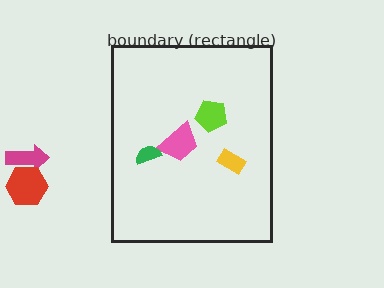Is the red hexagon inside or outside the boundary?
Outside.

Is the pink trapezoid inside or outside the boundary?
Inside.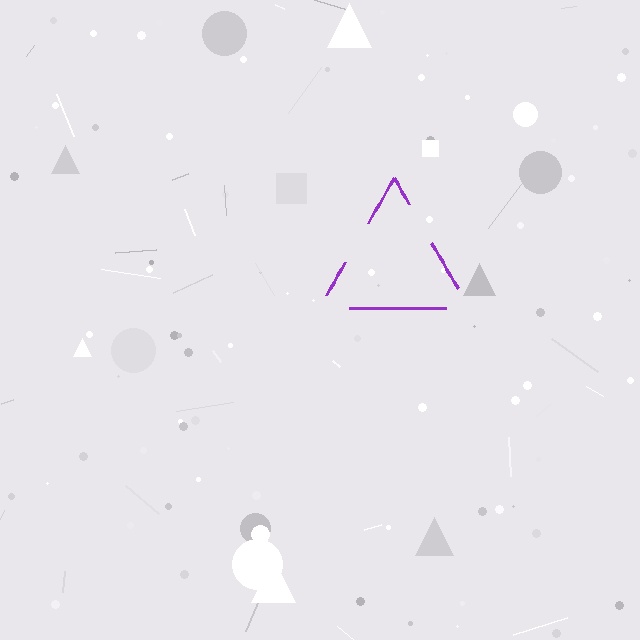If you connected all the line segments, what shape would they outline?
They would outline a triangle.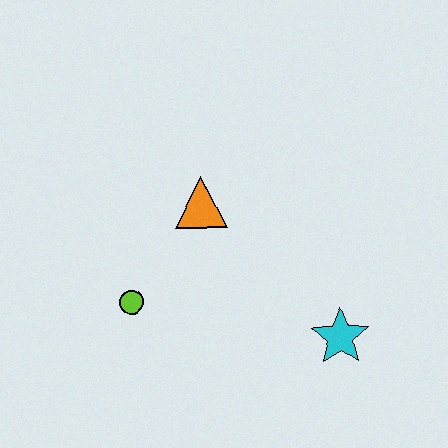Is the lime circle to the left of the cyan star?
Yes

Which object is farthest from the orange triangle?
The cyan star is farthest from the orange triangle.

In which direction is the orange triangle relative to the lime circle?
The orange triangle is above the lime circle.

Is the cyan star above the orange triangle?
No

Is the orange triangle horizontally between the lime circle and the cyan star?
Yes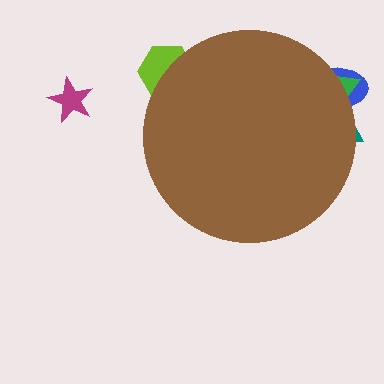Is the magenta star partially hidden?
No, the magenta star is fully visible.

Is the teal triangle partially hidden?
Yes, the teal triangle is partially hidden behind the brown circle.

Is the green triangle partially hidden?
Yes, the green triangle is partially hidden behind the brown circle.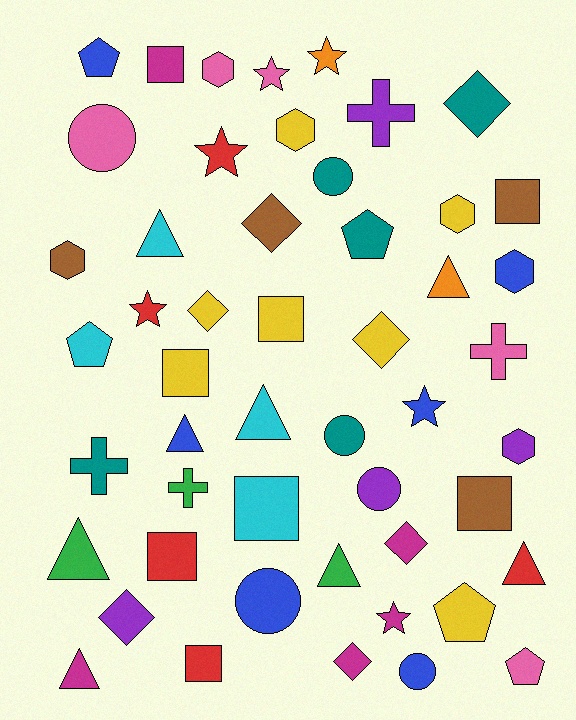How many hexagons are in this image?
There are 6 hexagons.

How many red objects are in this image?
There are 5 red objects.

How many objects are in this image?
There are 50 objects.